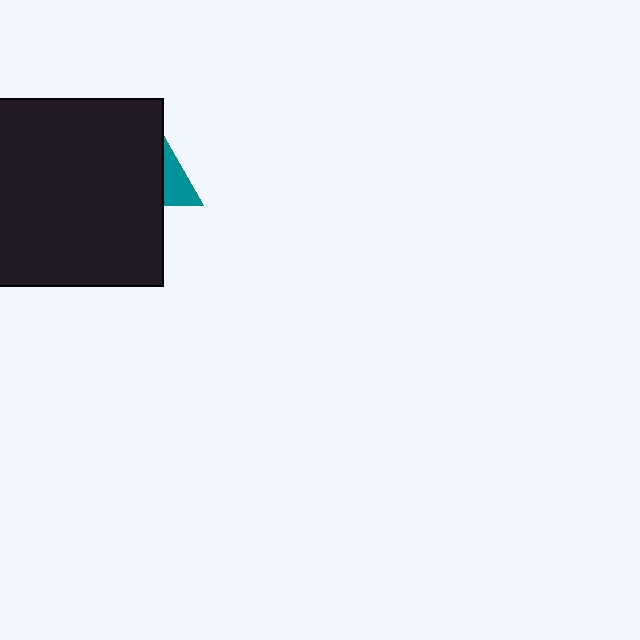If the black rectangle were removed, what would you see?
You would see the complete teal triangle.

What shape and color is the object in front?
The object in front is a black rectangle.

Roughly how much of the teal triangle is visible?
A small part of it is visible (roughly 35%).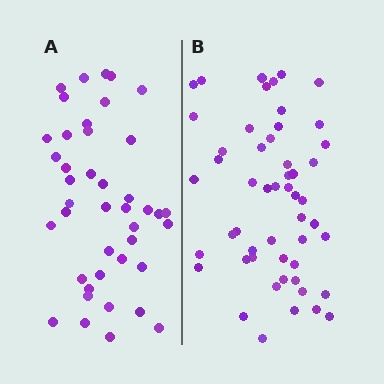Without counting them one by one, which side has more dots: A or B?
Region B (the right region) has more dots.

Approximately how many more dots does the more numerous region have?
Region B has roughly 10 or so more dots than region A.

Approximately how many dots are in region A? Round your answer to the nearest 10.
About 40 dots. (The exact count is 42, which rounds to 40.)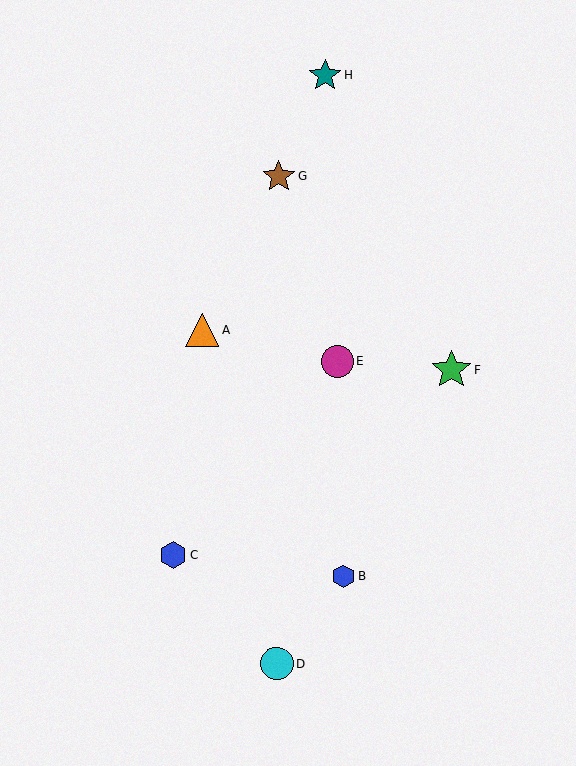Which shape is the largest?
The green star (labeled F) is the largest.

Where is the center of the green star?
The center of the green star is at (451, 370).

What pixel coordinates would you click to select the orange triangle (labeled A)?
Click at (202, 330) to select the orange triangle A.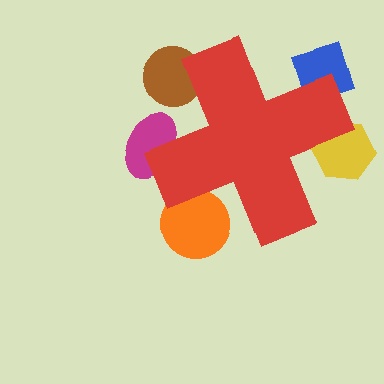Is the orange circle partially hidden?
Yes, the orange circle is partially hidden behind the red cross.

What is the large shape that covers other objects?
A red cross.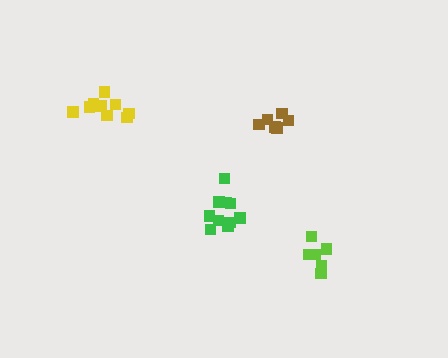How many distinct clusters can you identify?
There are 4 distinct clusters.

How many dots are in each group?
Group 1: 9 dots, Group 2: 10 dots, Group 3: 7 dots, Group 4: 7 dots (33 total).